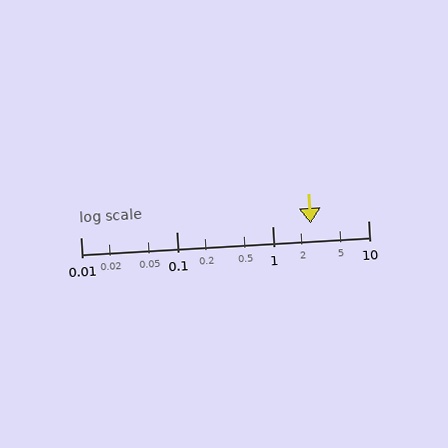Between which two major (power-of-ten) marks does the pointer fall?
The pointer is between 1 and 10.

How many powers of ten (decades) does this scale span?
The scale spans 3 decades, from 0.01 to 10.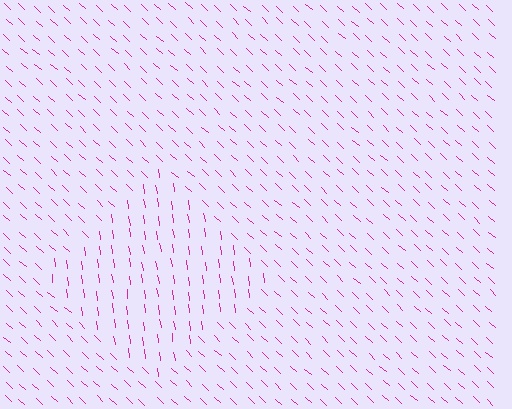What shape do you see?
I see a diamond.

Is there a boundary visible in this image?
Yes, there is a texture boundary formed by a change in line orientation.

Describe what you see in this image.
The image is filled with small magenta line segments. A diamond region in the image has lines oriented differently from the surrounding lines, creating a visible texture boundary.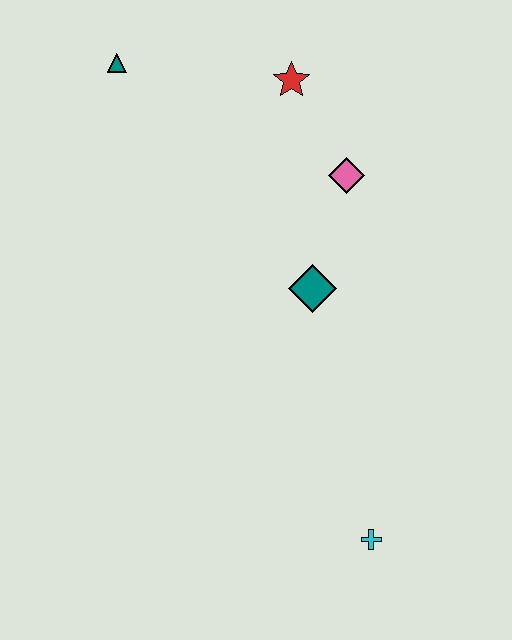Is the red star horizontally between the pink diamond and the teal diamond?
No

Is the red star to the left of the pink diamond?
Yes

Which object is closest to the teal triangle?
The red star is closest to the teal triangle.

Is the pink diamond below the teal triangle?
Yes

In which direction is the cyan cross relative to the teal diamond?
The cyan cross is below the teal diamond.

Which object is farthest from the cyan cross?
The teal triangle is farthest from the cyan cross.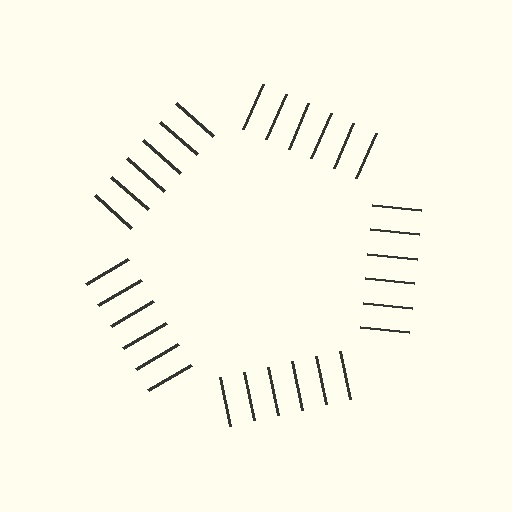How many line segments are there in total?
30 — 6 along each of the 5 edges.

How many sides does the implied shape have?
5 sides — the line-ends trace a pentagon.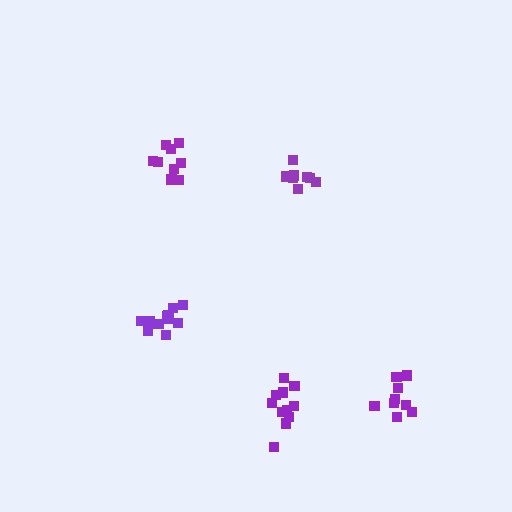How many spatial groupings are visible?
There are 5 spatial groupings.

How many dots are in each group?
Group 1: 9 dots, Group 2: 11 dots, Group 3: 11 dots, Group 4: 8 dots, Group 5: 9 dots (48 total).